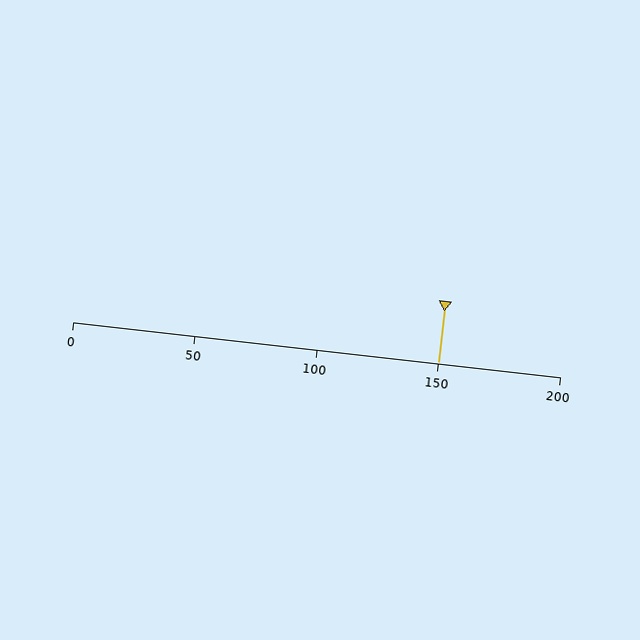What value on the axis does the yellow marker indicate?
The marker indicates approximately 150.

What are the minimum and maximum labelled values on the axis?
The axis runs from 0 to 200.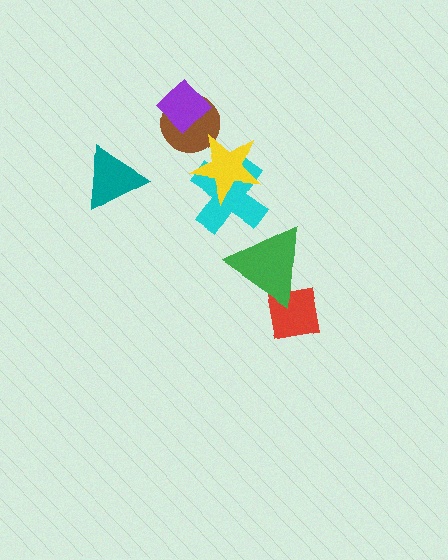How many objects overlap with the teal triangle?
0 objects overlap with the teal triangle.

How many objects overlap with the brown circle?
2 objects overlap with the brown circle.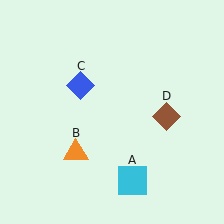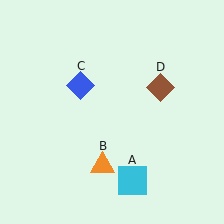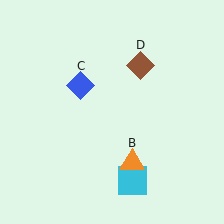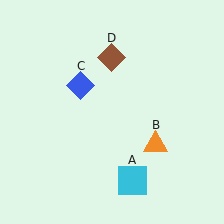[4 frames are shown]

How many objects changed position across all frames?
2 objects changed position: orange triangle (object B), brown diamond (object D).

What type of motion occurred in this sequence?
The orange triangle (object B), brown diamond (object D) rotated counterclockwise around the center of the scene.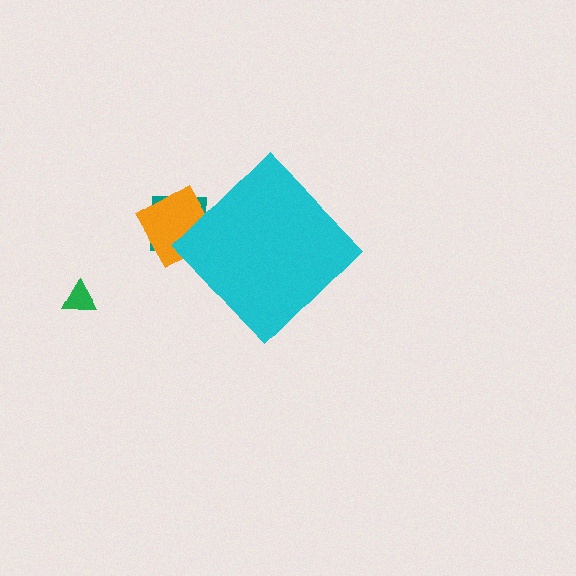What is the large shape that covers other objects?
A cyan diamond.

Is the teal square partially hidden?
Yes, the teal square is partially hidden behind the cyan diamond.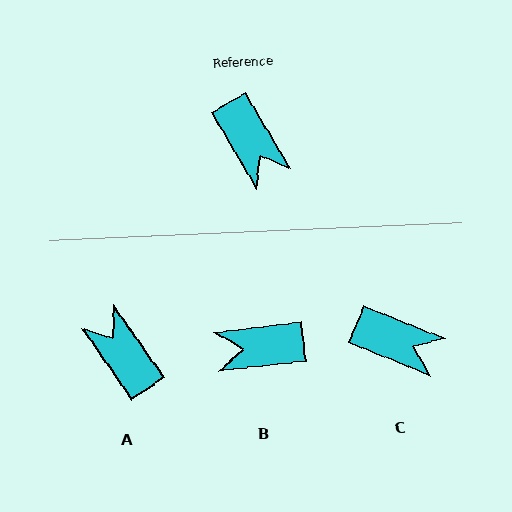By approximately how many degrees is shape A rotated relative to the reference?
Approximately 175 degrees clockwise.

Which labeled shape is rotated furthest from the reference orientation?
A, about 175 degrees away.